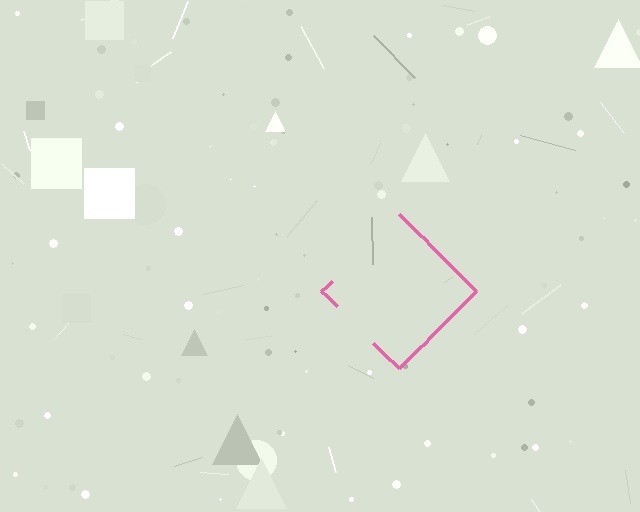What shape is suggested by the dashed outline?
The dashed outline suggests a diamond.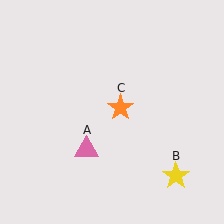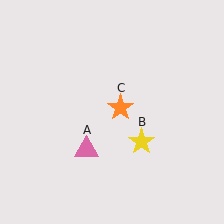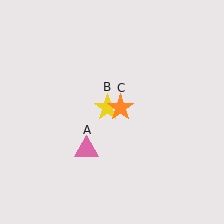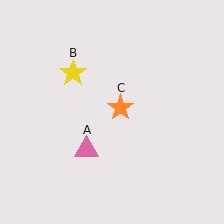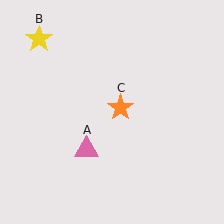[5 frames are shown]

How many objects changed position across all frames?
1 object changed position: yellow star (object B).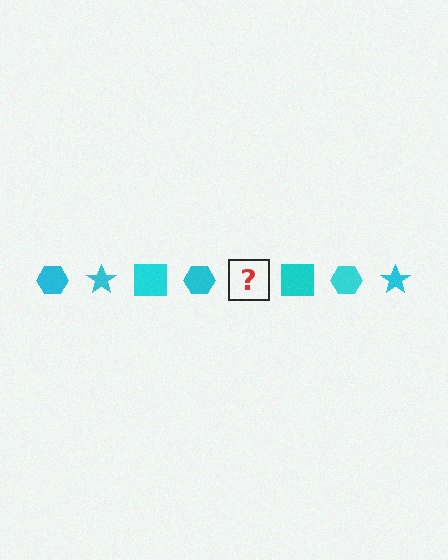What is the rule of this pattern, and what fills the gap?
The rule is that the pattern cycles through hexagon, star, square shapes in cyan. The gap should be filled with a cyan star.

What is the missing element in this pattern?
The missing element is a cyan star.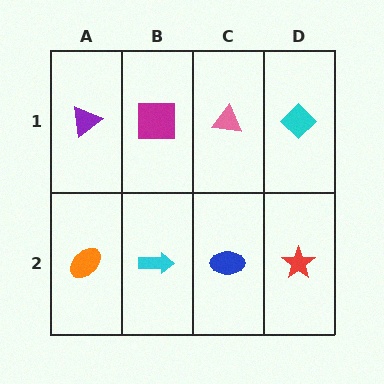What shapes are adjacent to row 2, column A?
A purple triangle (row 1, column A), a cyan arrow (row 2, column B).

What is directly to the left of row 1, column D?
A pink triangle.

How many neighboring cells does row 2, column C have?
3.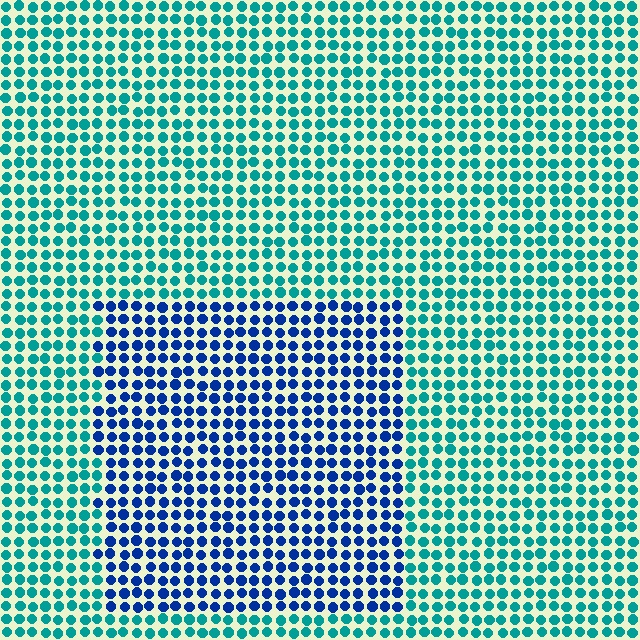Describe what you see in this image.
The image is filled with small teal elements in a uniform arrangement. A rectangle-shaped region is visible where the elements are tinted to a slightly different hue, forming a subtle color boundary.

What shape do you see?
I see a rectangle.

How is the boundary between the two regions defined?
The boundary is defined purely by a slight shift in hue (about 45 degrees). Spacing, size, and orientation are identical on both sides.